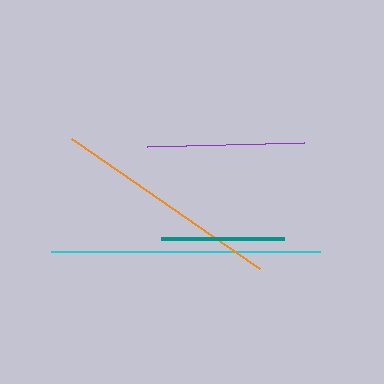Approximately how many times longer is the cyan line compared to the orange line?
The cyan line is approximately 1.2 times the length of the orange line.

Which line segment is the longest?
The cyan line is the longest at approximately 269 pixels.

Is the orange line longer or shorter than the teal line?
The orange line is longer than the teal line.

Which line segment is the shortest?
The teal line is the shortest at approximately 123 pixels.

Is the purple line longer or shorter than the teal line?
The purple line is longer than the teal line.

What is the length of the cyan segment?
The cyan segment is approximately 269 pixels long.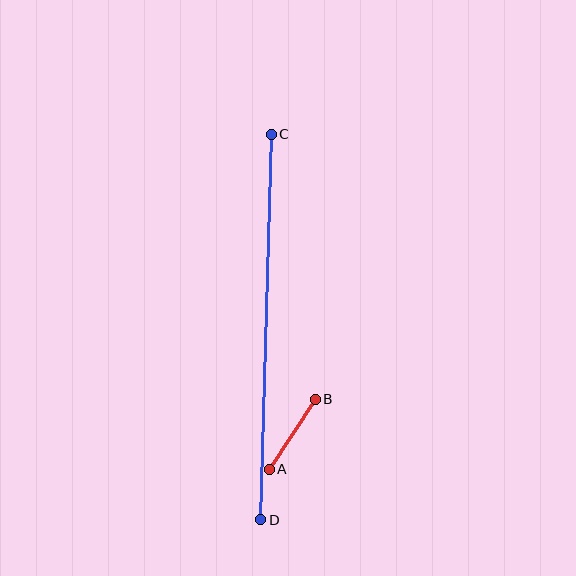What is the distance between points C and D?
The distance is approximately 386 pixels.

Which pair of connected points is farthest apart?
Points C and D are farthest apart.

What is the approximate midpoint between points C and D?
The midpoint is at approximately (266, 327) pixels.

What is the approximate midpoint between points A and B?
The midpoint is at approximately (292, 434) pixels.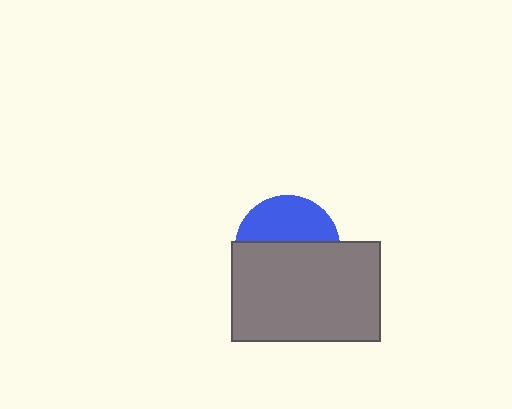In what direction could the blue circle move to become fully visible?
The blue circle could move up. That would shift it out from behind the gray rectangle entirely.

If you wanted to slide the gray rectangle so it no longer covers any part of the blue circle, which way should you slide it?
Slide it down — that is the most direct way to separate the two shapes.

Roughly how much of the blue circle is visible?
A small part of it is visible (roughly 43%).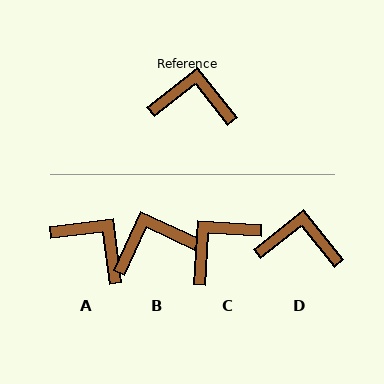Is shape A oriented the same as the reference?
No, it is off by about 31 degrees.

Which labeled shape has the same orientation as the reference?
D.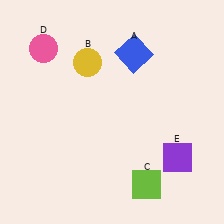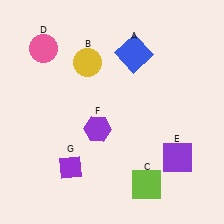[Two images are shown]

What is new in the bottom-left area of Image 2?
A purple diamond (G) was added in the bottom-left area of Image 2.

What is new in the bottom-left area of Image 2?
A purple hexagon (F) was added in the bottom-left area of Image 2.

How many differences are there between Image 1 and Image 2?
There are 2 differences between the two images.